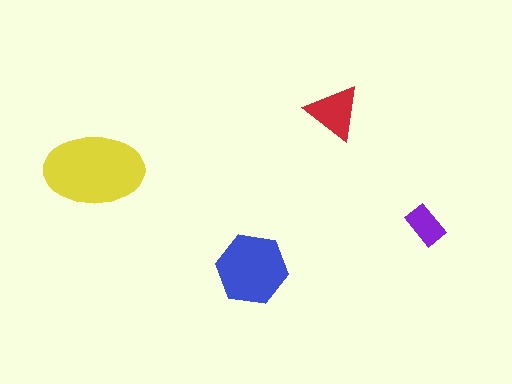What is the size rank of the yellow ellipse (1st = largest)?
1st.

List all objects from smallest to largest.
The purple rectangle, the red triangle, the blue hexagon, the yellow ellipse.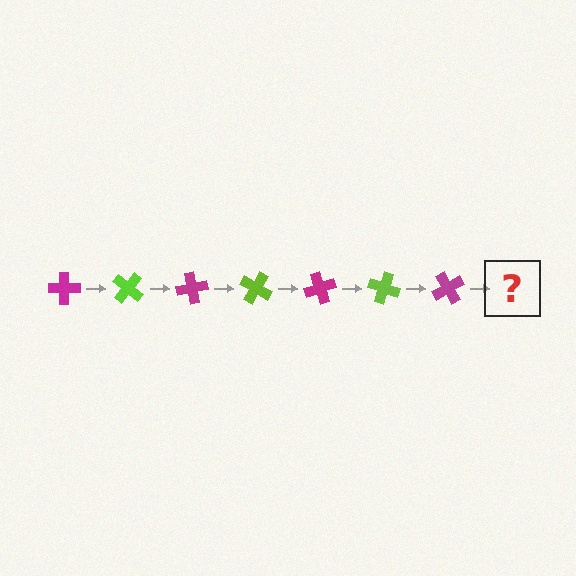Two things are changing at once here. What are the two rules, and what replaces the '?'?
The two rules are that it rotates 40 degrees each step and the color cycles through magenta and lime. The '?' should be a lime cross, rotated 280 degrees from the start.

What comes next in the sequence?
The next element should be a lime cross, rotated 280 degrees from the start.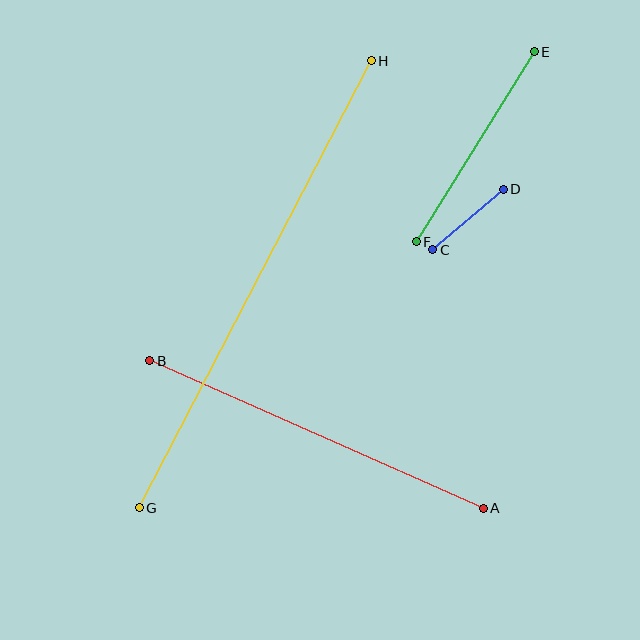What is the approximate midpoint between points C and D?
The midpoint is at approximately (468, 220) pixels.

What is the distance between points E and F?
The distance is approximately 224 pixels.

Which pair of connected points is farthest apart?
Points G and H are farthest apart.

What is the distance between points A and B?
The distance is approximately 365 pixels.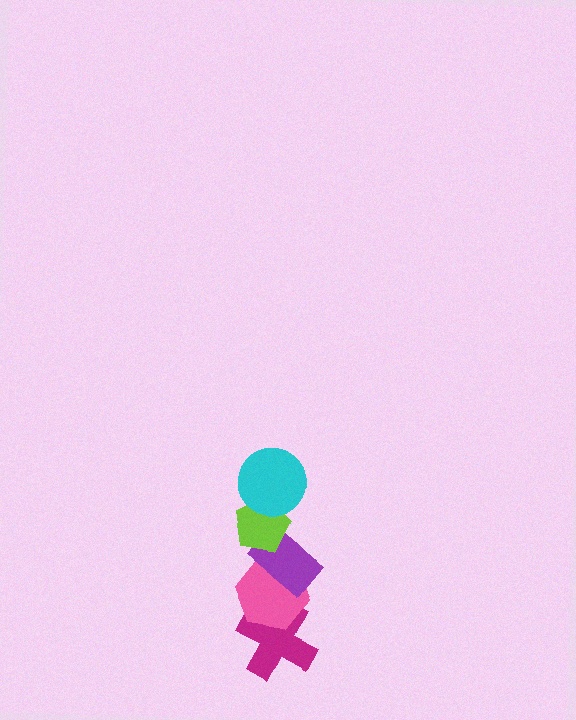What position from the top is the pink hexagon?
The pink hexagon is 4th from the top.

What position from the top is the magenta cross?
The magenta cross is 5th from the top.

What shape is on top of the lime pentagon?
The cyan circle is on top of the lime pentagon.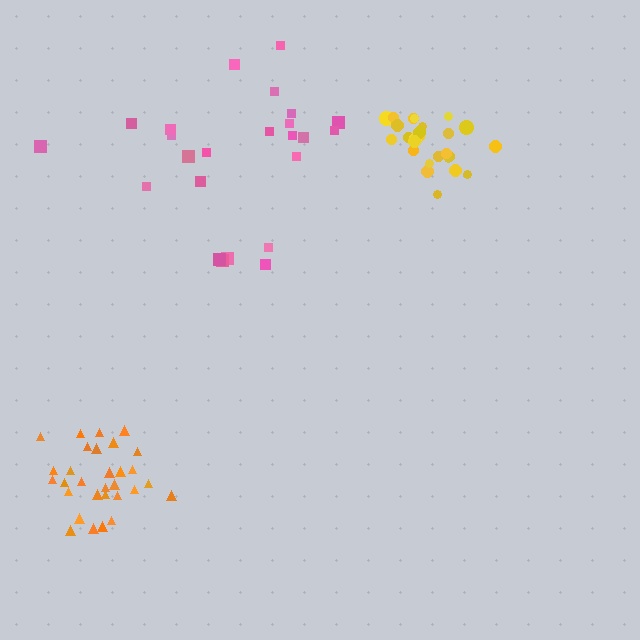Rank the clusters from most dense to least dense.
yellow, orange, pink.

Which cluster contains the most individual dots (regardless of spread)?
Orange (30).